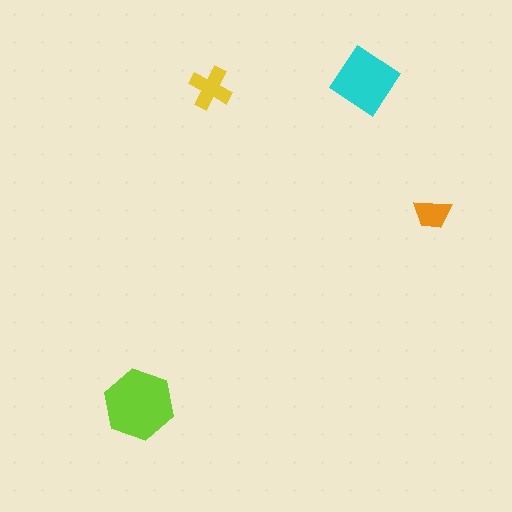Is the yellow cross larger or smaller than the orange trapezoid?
Larger.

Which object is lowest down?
The lime hexagon is bottommost.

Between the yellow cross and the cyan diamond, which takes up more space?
The cyan diamond.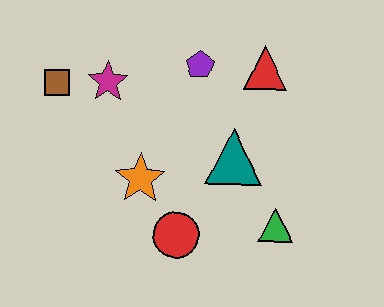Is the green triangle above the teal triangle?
No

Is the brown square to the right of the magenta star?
No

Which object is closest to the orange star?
The red circle is closest to the orange star.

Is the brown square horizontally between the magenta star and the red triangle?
No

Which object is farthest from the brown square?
The green triangle is farthest from the brown square.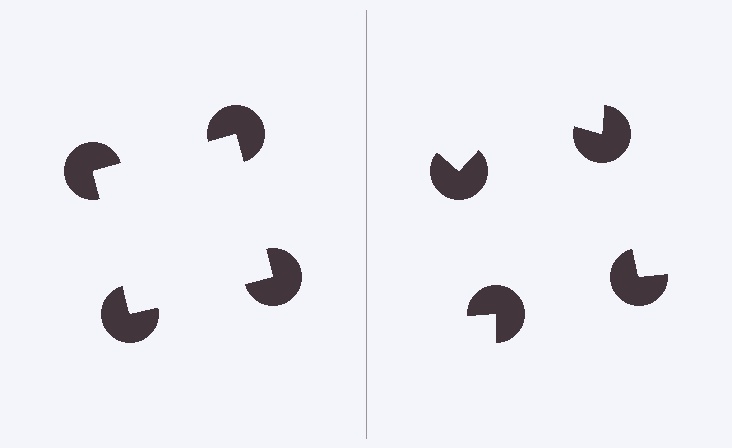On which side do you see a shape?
An illusory square appears on the left side. On the right side the wedge cuts are rotated, so no coherent shape forms.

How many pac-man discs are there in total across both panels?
8 — 4 on each side.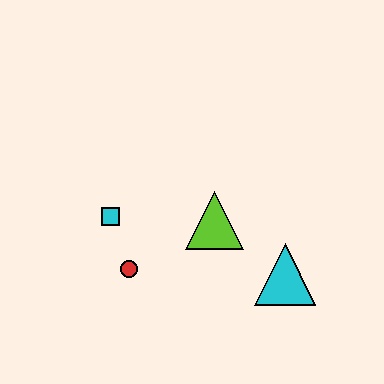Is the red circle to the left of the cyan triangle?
Yes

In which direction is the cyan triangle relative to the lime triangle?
The cyan triangle is to the right of the lime triangle.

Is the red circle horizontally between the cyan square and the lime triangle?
Yes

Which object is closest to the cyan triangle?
The lime triangle is closest to the cyan triangle.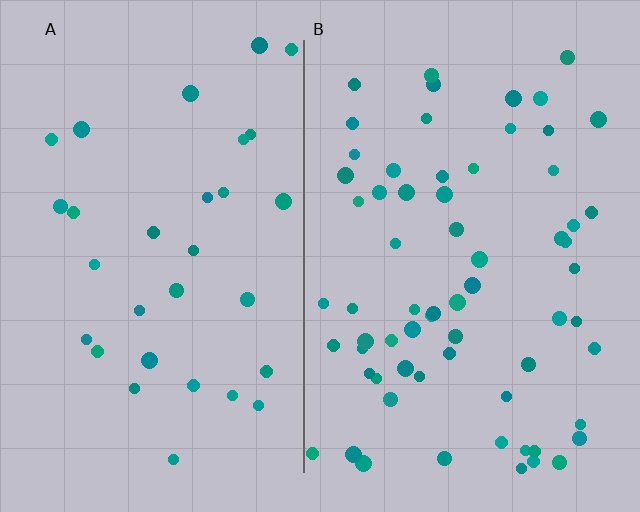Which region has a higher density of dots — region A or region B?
B (the right).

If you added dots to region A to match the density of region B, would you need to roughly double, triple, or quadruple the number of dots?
Approximately double.